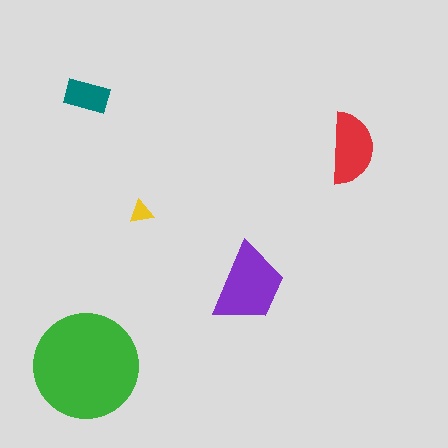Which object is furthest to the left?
The green circle is leftmost.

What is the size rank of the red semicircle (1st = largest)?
3rd.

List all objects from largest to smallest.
The green circle, the purple trapezoid, the red semicircle, the teal rectangle, the yellow triangle.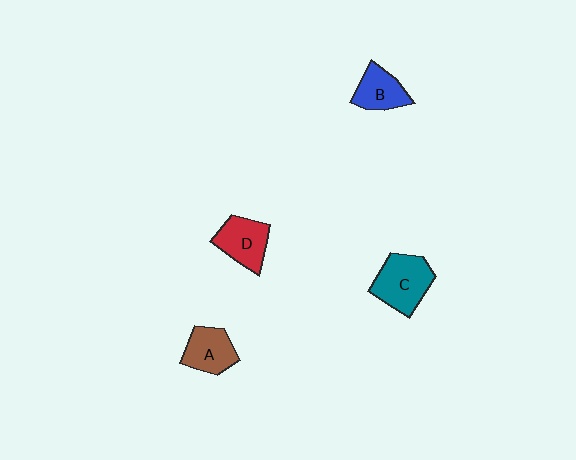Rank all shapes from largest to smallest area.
From largest to smallest: C (teal), D (red), A (brown), B (blue).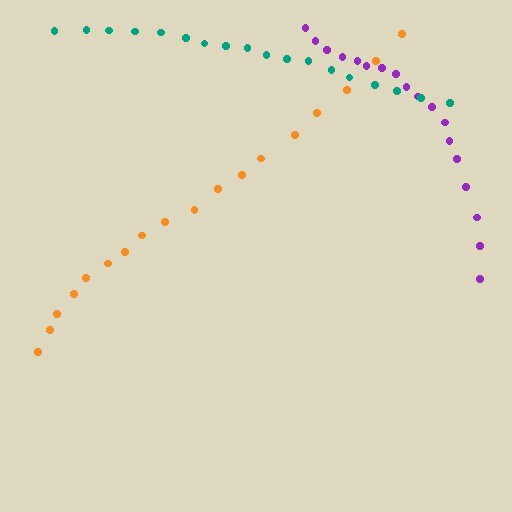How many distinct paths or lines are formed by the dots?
There are 3 distinct paths.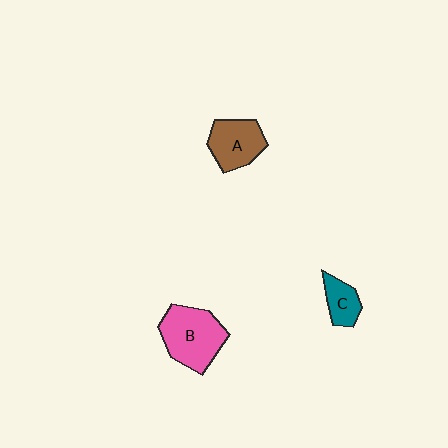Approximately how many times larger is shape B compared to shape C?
Approximately 2.3 times.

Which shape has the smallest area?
Shape C (teal).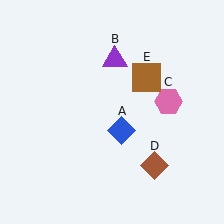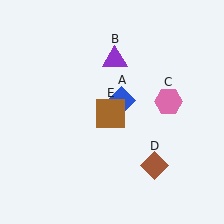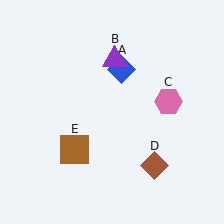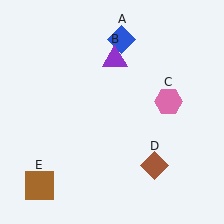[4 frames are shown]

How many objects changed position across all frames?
2 objects changed position: blue diamond (object A), brown square (object E).